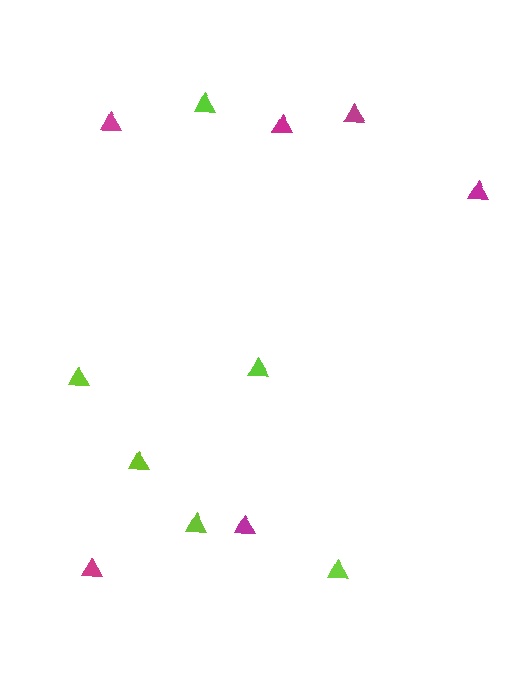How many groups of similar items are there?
There are 2 groups: one group of magenta triangles (6) and one group of lime triangles (6).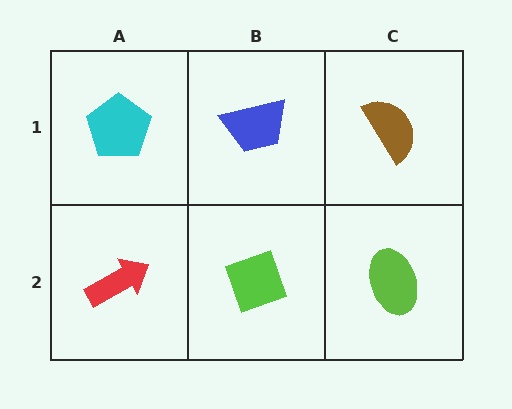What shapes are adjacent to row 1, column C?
A lime ellipse (row 2, column C), a blue trapezoid (row 1, column B).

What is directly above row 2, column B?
A blue trapezoid.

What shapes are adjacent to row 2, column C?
A brown semicircle (row 1, column C), a lime diamond (row 2, column B).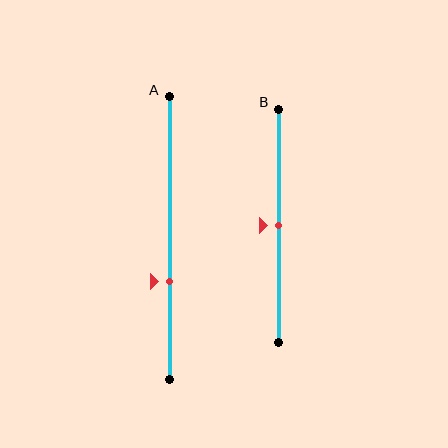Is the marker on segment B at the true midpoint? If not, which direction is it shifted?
Yes, the marker on segment B is at the true midpoint.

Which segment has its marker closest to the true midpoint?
Segment B has its marker closest to the true midpoint.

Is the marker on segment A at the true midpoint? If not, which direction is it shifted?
No, the marker on segment A is shifted downward by about 15% of the segment length.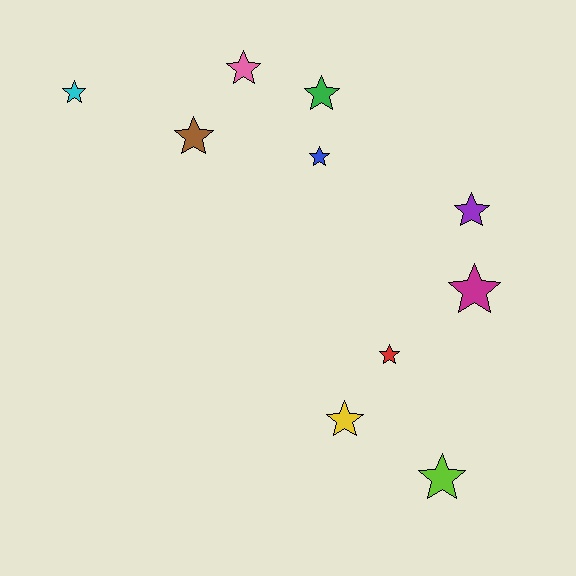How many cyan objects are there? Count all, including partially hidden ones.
There is 1 cyan object.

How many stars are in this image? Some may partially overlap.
There are 10 stars.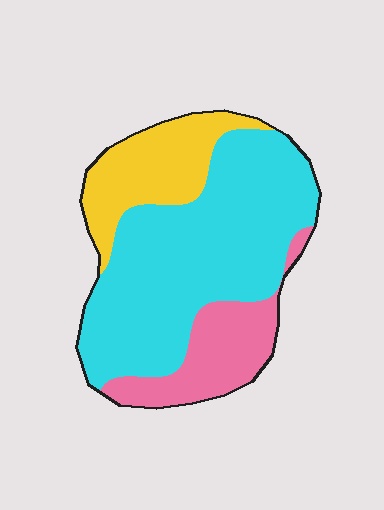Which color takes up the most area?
Cyan, at roughly 60%.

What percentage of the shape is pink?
Pink covers 19% of the shape.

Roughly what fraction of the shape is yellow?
Yellow takes up about one fifth (1/5) of the shape.